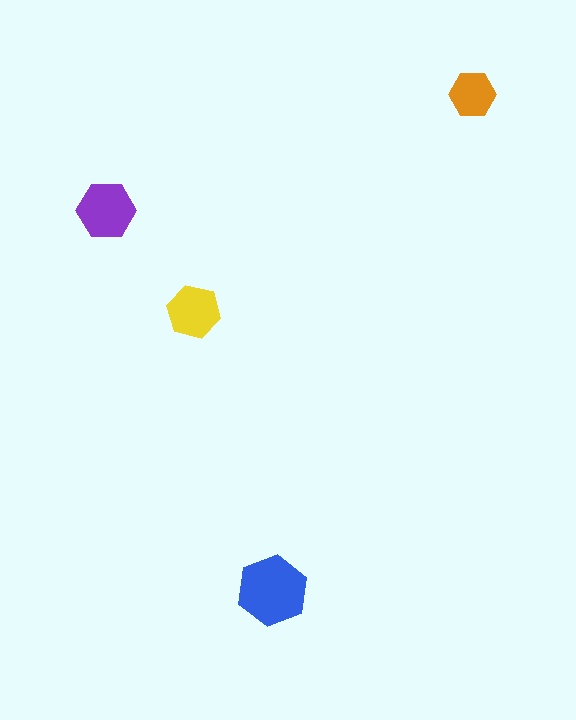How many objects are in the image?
There are 4 objects in the image.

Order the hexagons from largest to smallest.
the blue one, the purple one, the yellow one, the orange one.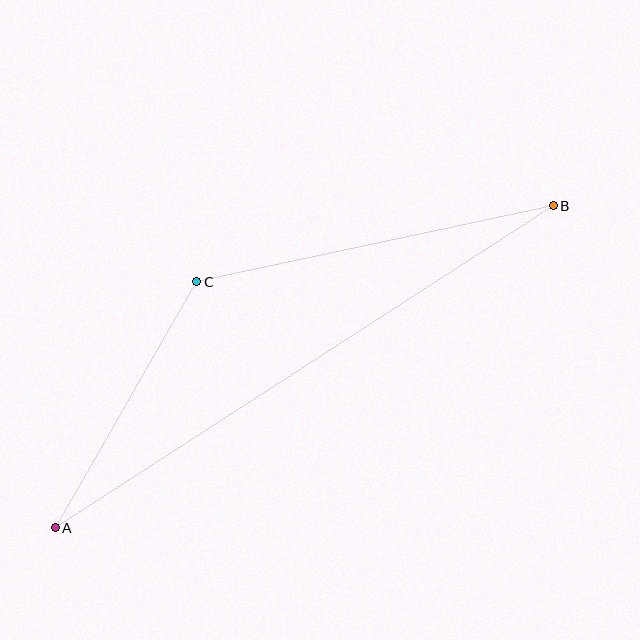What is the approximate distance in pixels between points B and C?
The distance between B and C is approximately 364 pixels.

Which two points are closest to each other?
Points A and C are closest to each other.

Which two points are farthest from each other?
Points A and B are farthest from each other.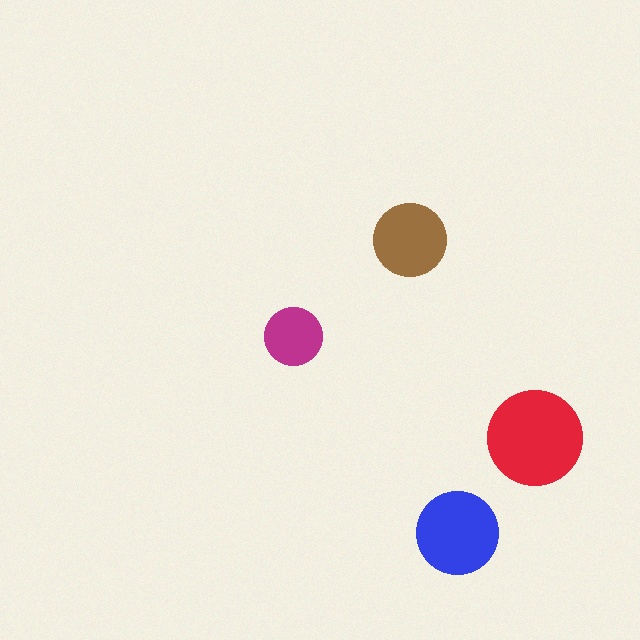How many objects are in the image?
There are 4 objects in the image.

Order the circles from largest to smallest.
the red one, the blue one, the brown one, the magenta one.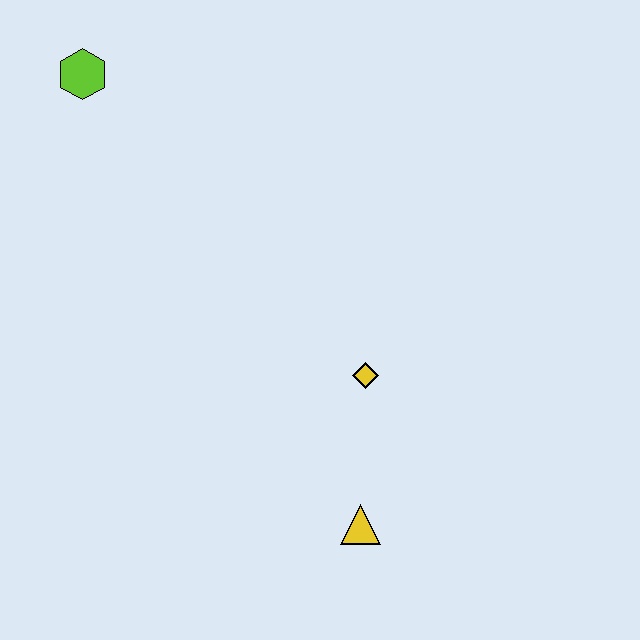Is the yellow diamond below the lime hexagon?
Yes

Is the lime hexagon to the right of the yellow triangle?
No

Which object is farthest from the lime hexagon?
The yellow triangle is farthest from the lime hexagon.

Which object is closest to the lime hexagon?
The yellow diamond is closest to the lime hexagon.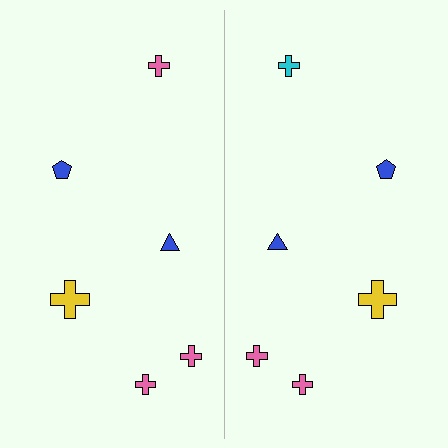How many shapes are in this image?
There are 12 shapes in this image.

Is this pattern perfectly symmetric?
No, the pattern is not perfectly symmetric. The cyan cross on the right side breaks the symmetry — its mirror counterpart is pink.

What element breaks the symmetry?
The cyan cross on the right side breaks the symmetry — its mirror counterpart is pink.